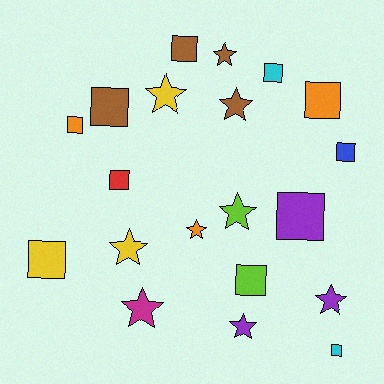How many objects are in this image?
There are 20 objects.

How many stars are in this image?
There are 9 stars.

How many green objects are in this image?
There are no green objects.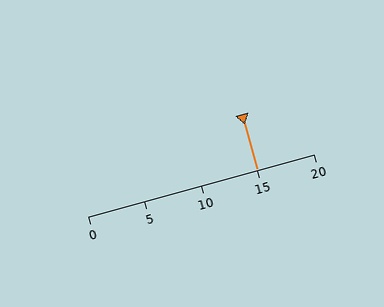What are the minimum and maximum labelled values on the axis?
The axis runs from 0 to 20.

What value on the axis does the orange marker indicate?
The marker indicates approximately 15.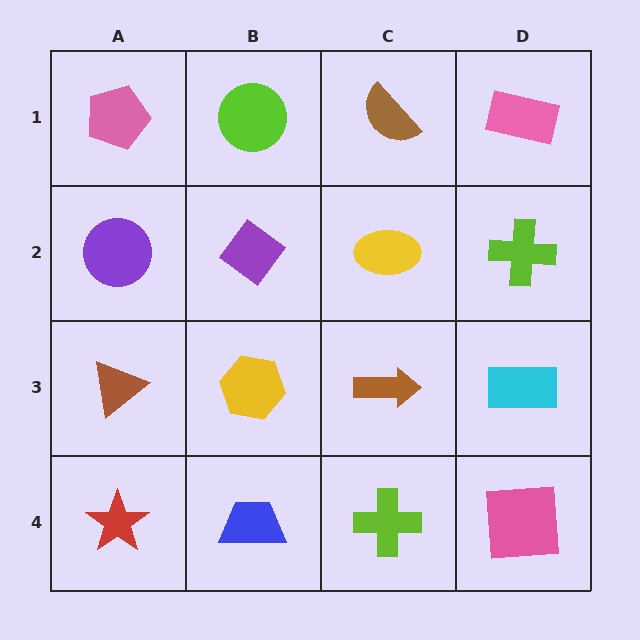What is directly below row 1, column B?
A purple diamond.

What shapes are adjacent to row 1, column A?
A purple circle (row 2, column A), a lime circle (row 1, column B).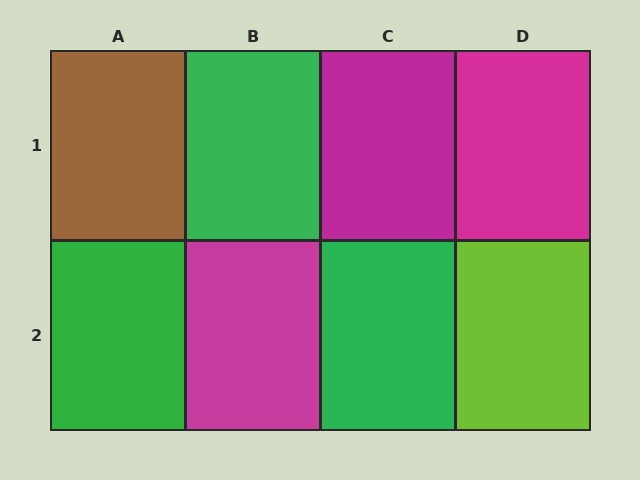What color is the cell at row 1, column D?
Magenta.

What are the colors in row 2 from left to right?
Green, magenta, green, lime.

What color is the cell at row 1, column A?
Brown.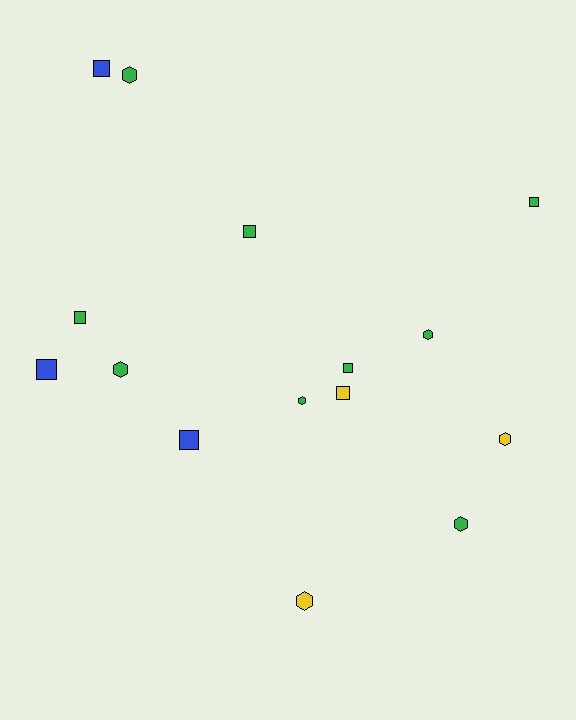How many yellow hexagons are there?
There are 2 yellow hexagons.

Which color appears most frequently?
Green, with 9 objects.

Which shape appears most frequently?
Square, with 8 objects.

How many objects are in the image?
There are 15 objects.